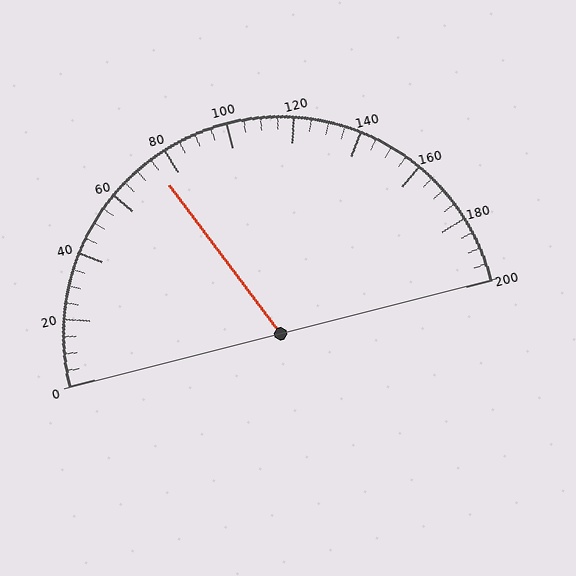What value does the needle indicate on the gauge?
The needle indicates approximately 75.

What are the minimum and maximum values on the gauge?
The gauge ranges from 0 to 200.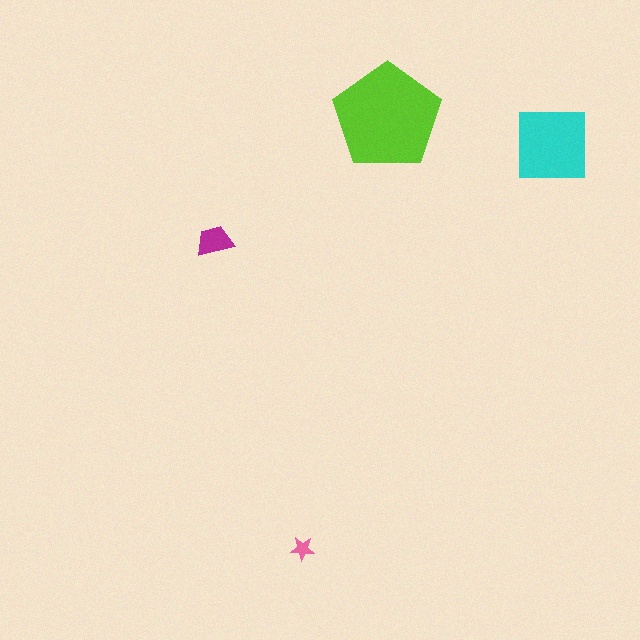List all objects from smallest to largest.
The pink star, the magenta trapezoid, the cyan square, the lime pentagon.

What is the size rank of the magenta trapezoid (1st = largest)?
3rd.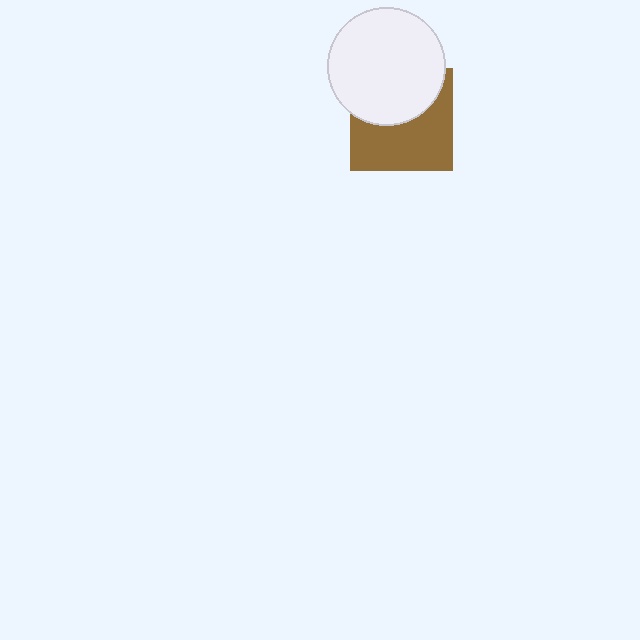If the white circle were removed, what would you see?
You would see the complete brown square.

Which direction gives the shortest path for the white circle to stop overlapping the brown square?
Moving up gives the shortest separation.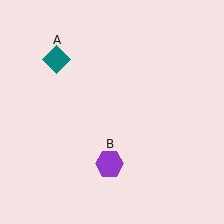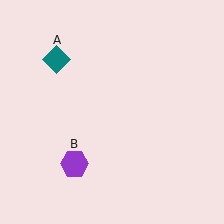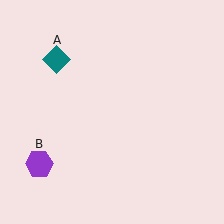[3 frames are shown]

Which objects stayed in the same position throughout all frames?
Teal diamond (object A) remained stationary.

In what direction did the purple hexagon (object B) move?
The purple hexagon (object B) moved left.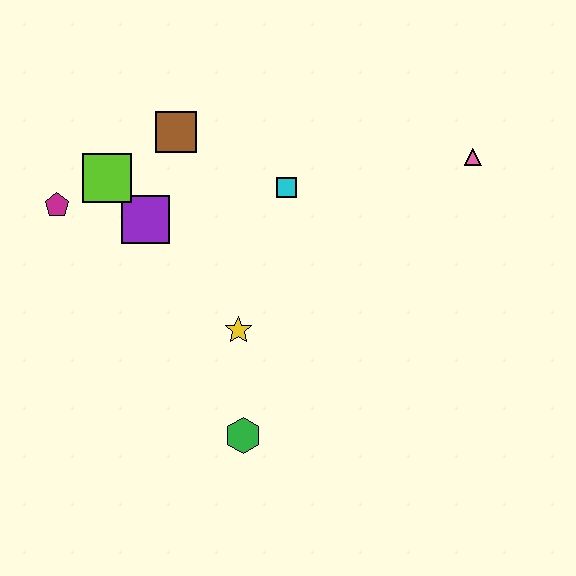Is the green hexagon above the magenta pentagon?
No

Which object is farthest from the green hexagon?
The pink triangle is farthest from the green hexagon.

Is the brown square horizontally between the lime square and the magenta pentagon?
No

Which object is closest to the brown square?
The lime square is closest to the brown square.